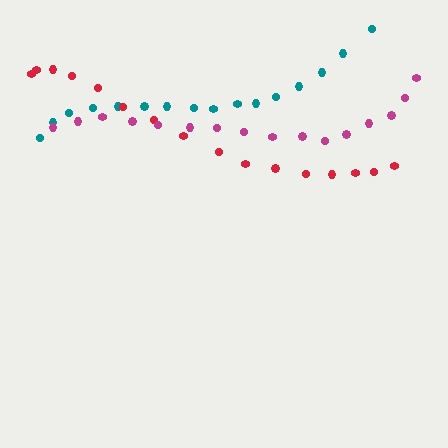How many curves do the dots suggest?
There are 3 distinct paths.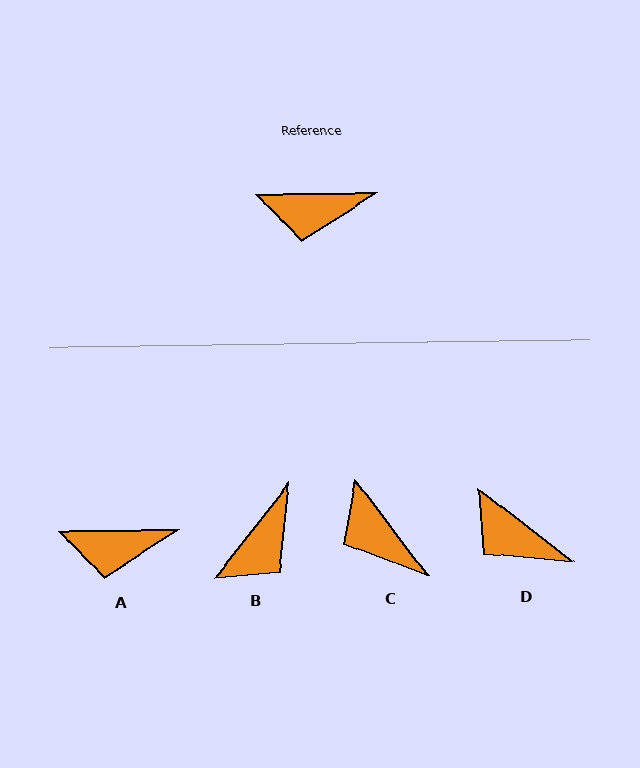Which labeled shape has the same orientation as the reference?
A.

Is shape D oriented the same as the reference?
No, it is off by about 39 degrees.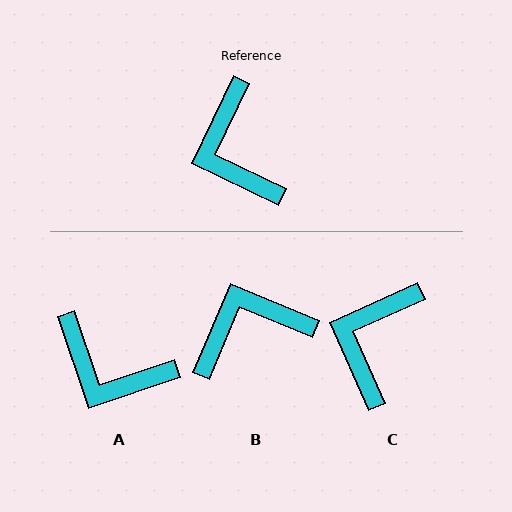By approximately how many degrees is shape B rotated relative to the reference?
Approximately 87 degrees clockwise.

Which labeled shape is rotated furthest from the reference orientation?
B, about 87 degrees away.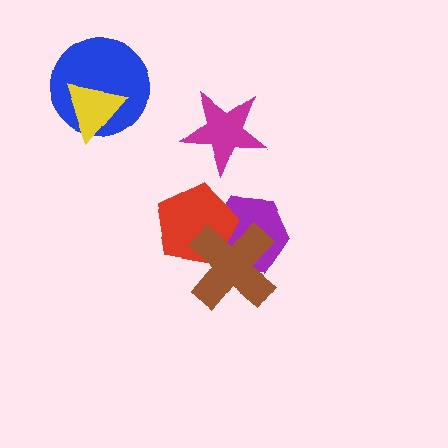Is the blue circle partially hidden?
Yes, it is partially covered by another shape.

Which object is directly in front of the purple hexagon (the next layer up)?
The red pentagon is directly in front of the purple hexagon.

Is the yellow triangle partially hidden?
No, no other shape covers it.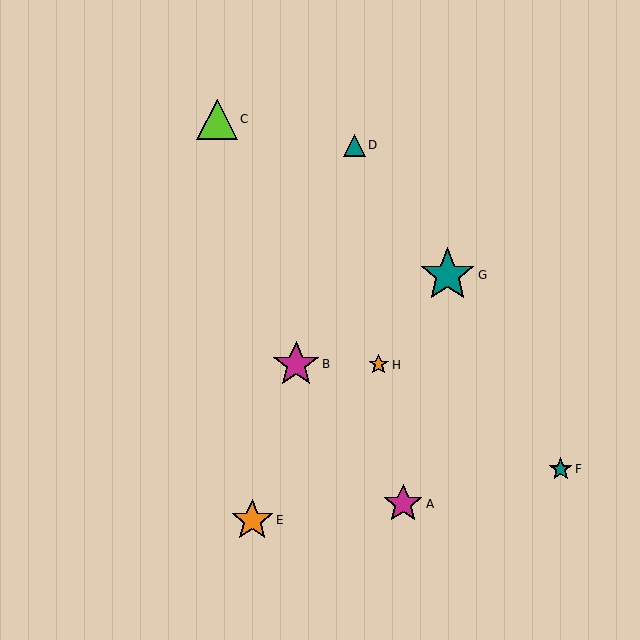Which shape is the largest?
The teal star (labeled G) is the largest.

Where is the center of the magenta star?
The center of the magenta star is at (296, 364).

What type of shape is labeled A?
Shape A is a magenta star.